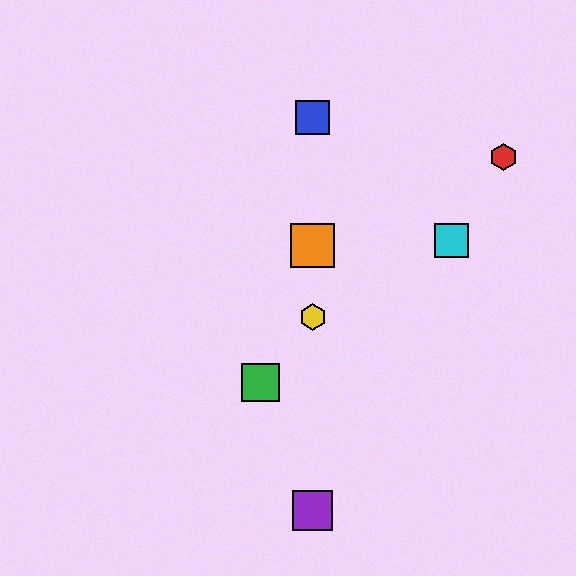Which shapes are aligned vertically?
The blue square, the yellow hexagon, the purple square, the orange square are aligned vertically.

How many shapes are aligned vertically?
4 shapes (the blue square, the yellow hexagon, the purple square, the orange square) are aligned vertically.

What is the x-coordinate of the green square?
The green square is at x≈260.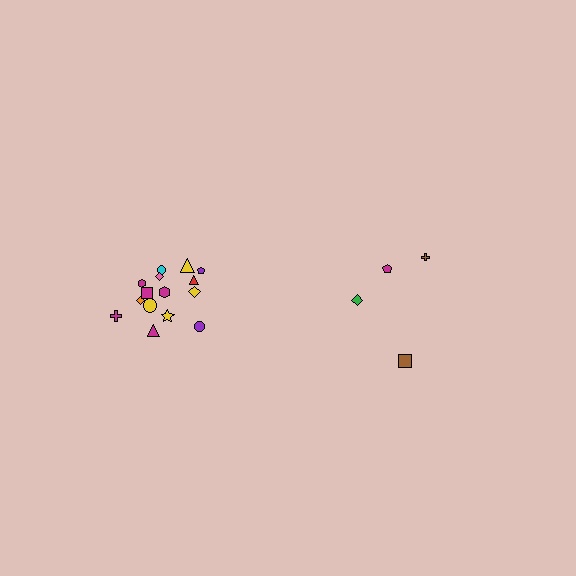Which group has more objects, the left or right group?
The left group.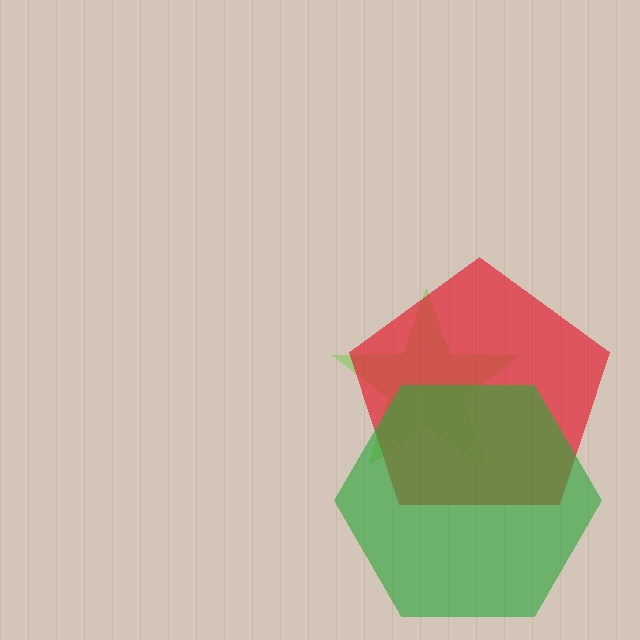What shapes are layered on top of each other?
The layered shapes are: a lime star, a red pentagon, a green hexagon.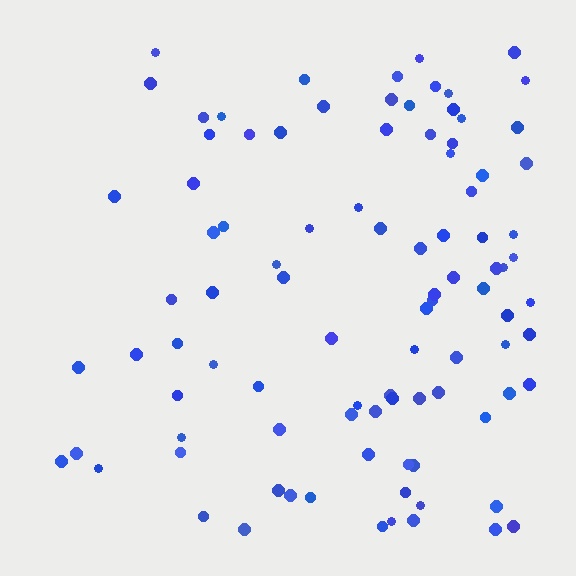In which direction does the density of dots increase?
From left to right, with the right side densest.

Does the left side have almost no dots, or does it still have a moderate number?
Still a moderate number, just noticeably fewer than the right.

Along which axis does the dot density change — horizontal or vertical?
Horizontal.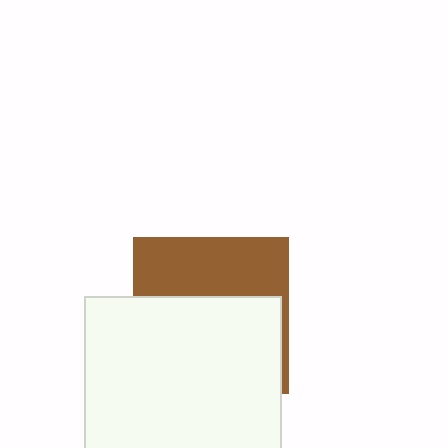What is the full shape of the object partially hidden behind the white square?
The partially hidden object is a brown square.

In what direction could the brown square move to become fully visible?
The brown square could move up. That would shift it out from behind the white square entirely.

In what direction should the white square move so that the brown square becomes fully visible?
The white square should move down. That is the shortest direction to clear the overlap and leave the brown square fully visible.